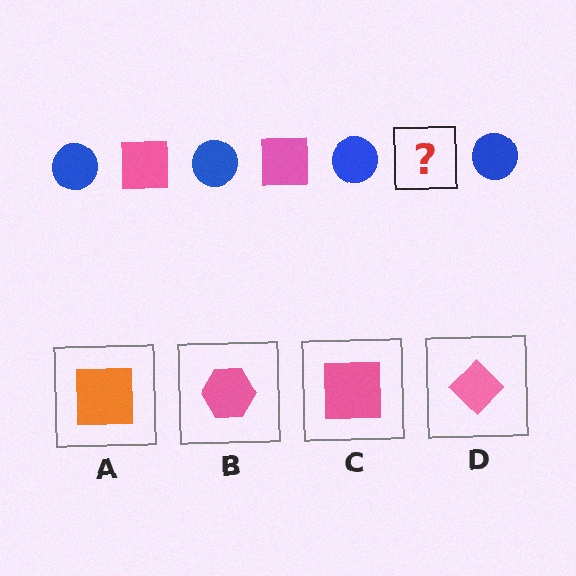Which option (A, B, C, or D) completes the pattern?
C.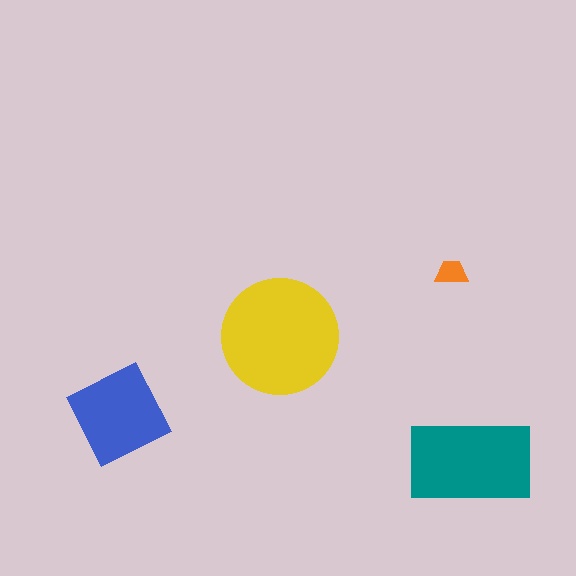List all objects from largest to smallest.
The yellow circle, the teal rectangle, the blue diamond, the orange trapezoid.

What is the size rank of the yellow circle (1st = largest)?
1st.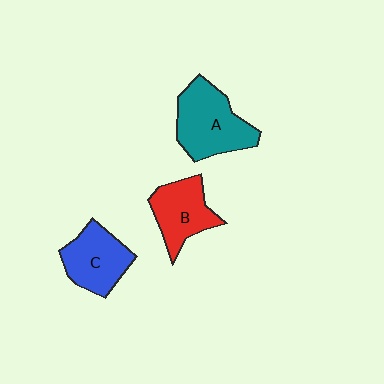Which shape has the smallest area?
Shape B (red).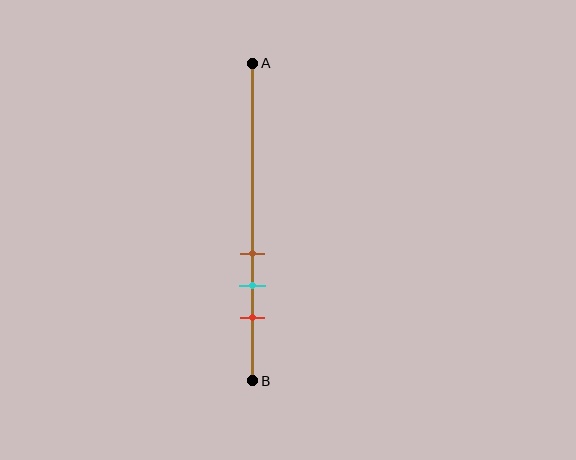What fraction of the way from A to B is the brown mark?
The brown mark is approximately 60% (0.6) of the way from A to B.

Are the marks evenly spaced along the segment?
Yes, the marks are approximately evenly spaced.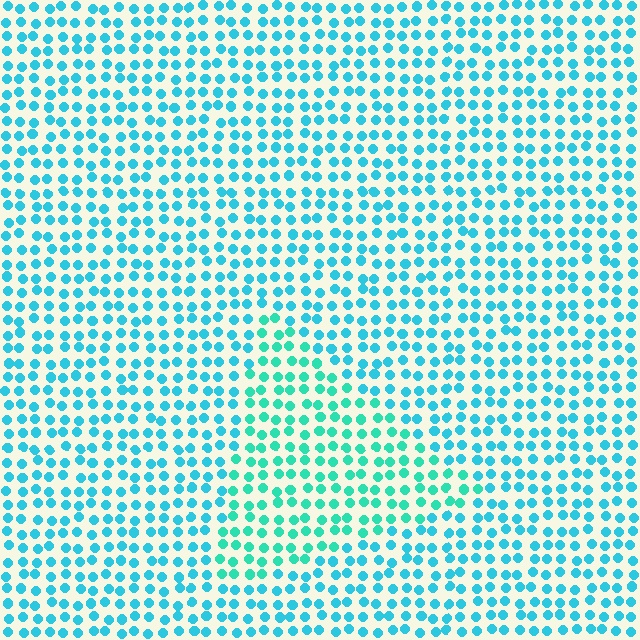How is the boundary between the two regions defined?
The boundary is defined purely by a slight shift in hue (about 24 degrees). Spacing, size, and orientation are identical on both sides.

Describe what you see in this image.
The image is filled with small cyan elements in a uniform arrangement. A triangle-shaped region is visible where the elements are tinted to a slightly different hue, forming a subtle color boundary.